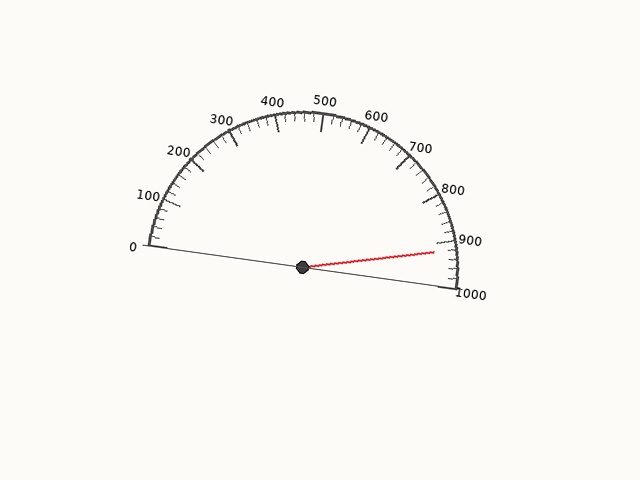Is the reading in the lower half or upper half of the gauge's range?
The reading is in the upper half of the range (0 to 1000).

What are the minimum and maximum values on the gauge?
The gauge ranges from 0 to 1000.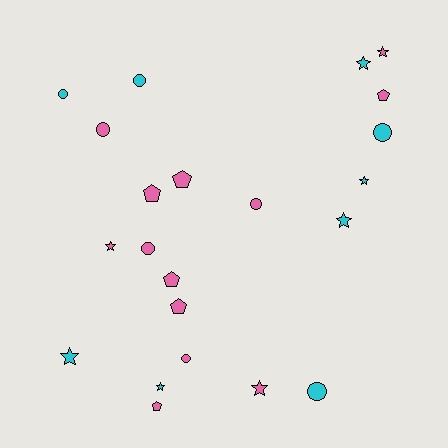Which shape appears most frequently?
Star, with 8 objects.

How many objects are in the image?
There are 22 objects.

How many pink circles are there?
There are 4 pink circles.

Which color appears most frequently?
Pink, with 13 objects.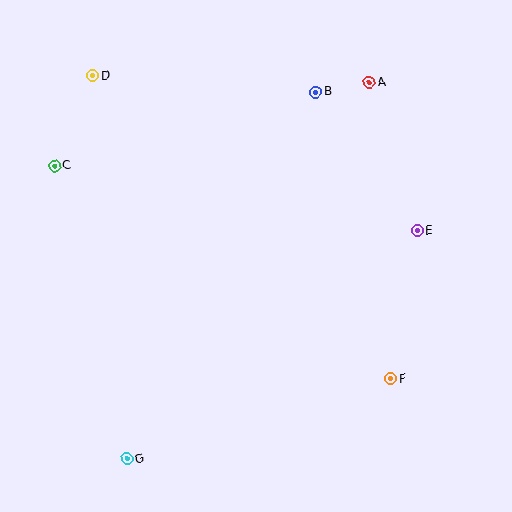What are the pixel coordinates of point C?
Point C is at (55, 166).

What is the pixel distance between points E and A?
The distance between E and A is 156 pixels.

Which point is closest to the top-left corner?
Point D is closest to the top-left corner.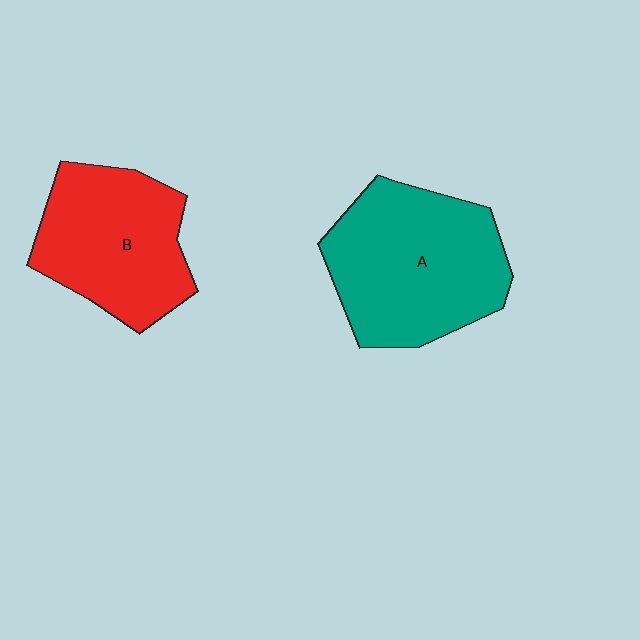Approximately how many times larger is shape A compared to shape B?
Approximately 1.2 times.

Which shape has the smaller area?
Shape B (red).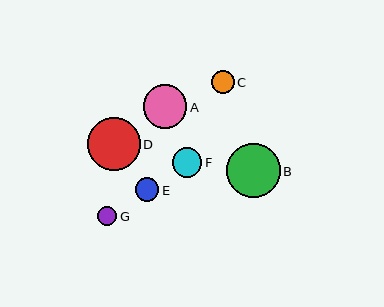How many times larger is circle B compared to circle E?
Circle B is approximately 2.3 times the size of circle E.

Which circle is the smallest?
Circle G is the smallest with a size of approximately 19 pixels.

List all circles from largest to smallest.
From largest to smallest: B, D, A, F, E, C, G.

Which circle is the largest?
Circle B is the largest with a size of approximately 54 pixels.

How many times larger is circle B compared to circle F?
Circle B is approximately 1.8 times the size of circle F.